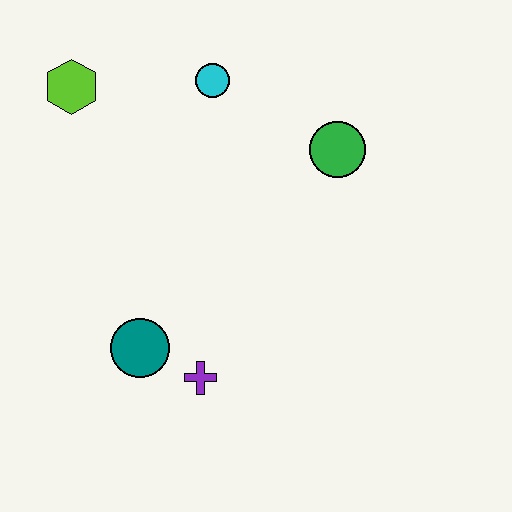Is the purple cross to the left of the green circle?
Yes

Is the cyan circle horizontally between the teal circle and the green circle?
Yes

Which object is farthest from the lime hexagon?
The purple cross is farthest from the lime hexagon.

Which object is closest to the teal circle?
The purple cross is closest to the teal circle.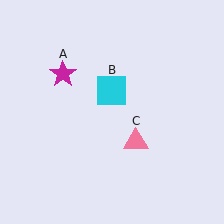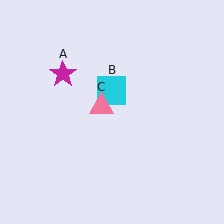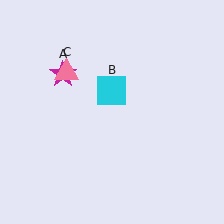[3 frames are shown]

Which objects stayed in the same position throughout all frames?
Magenta star (object A) and cyan square (object B) remained stationary.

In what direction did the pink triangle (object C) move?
The pink triangle (object C) moved up and to the left.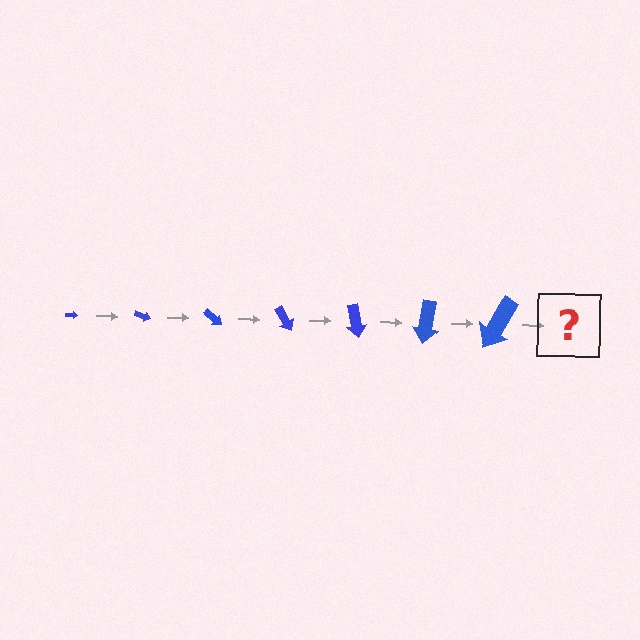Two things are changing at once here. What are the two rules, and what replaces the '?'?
The two rules are that the arrow grows larger each step and it rotates 20 degrees each step. The '?' should be an arrow, larger than the previous one and rotated 140 degrees from the start.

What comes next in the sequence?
The next element should be an arrow, larger than the previous one and rotated 140 degrees from the start.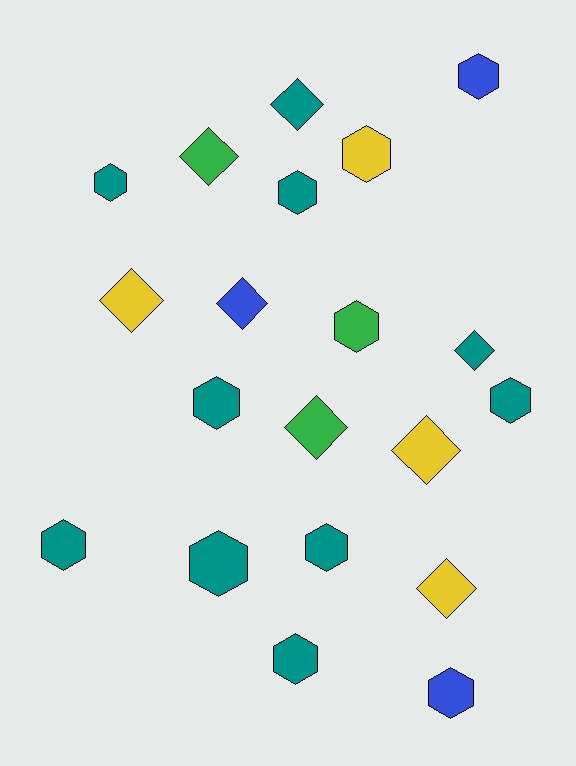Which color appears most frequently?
Teal, with 10 objects.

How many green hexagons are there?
There is 1 green hexagon.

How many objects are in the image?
There are 20 objects.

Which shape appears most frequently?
Hexagon, with 12 objects.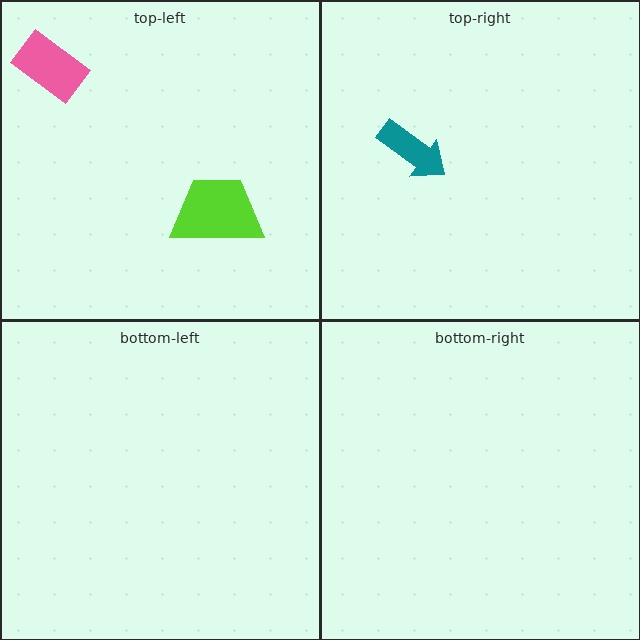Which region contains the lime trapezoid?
The top-left region.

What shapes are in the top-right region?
The teal arrow.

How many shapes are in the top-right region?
1.